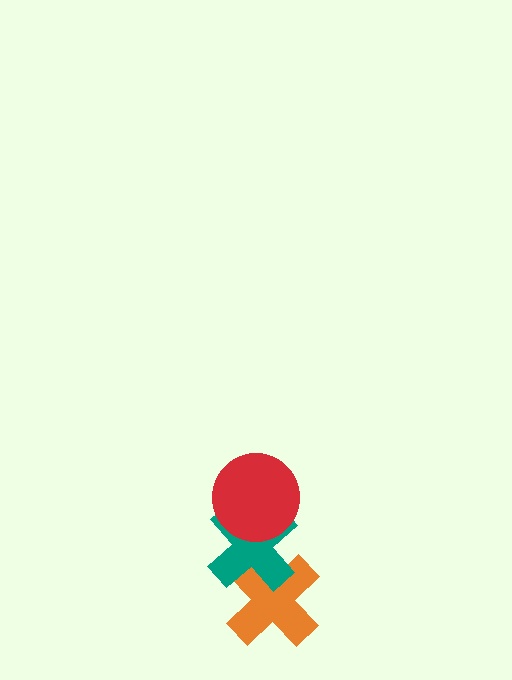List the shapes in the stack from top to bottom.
From top to bottom: the red circle, the teal cross, the orange cross.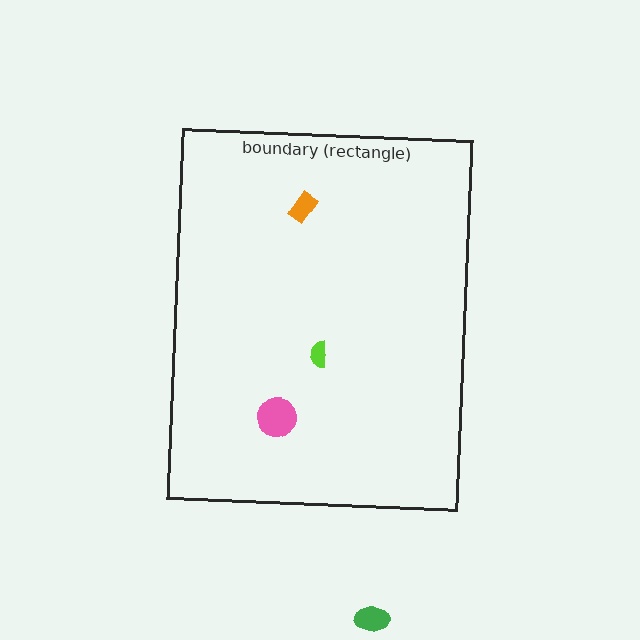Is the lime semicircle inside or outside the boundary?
Inside.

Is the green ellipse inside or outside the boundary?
Outside.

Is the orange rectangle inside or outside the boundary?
Inside.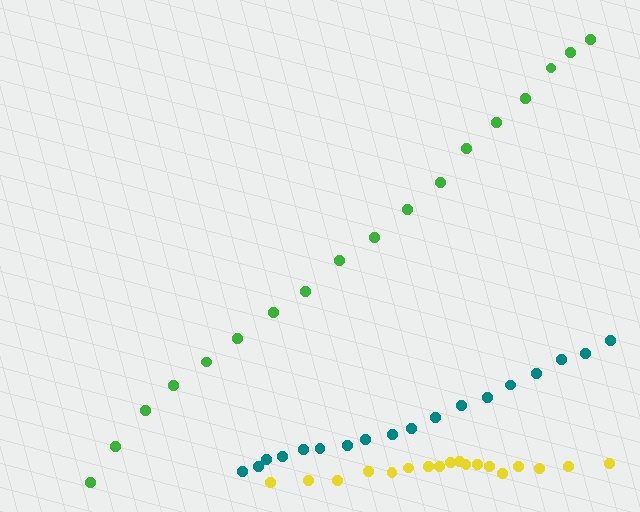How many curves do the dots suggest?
There are 3 distinct paths.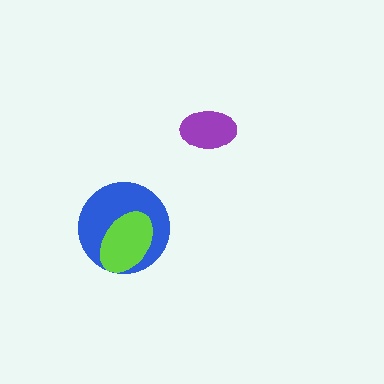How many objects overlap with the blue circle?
1 object overlaps with the blue circle.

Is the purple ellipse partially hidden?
No, no other shape covers it.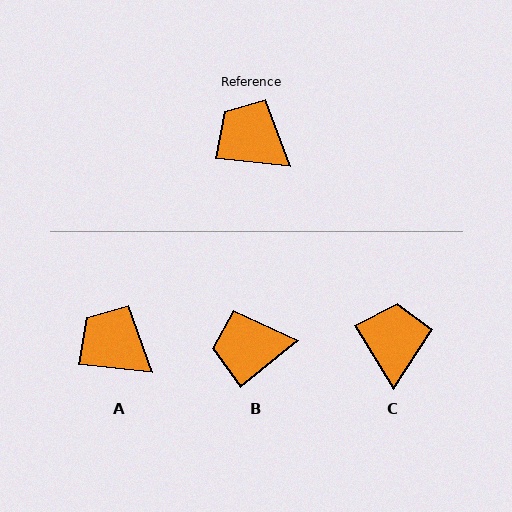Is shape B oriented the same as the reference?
No, it is off by about 45 degrees.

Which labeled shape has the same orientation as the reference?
A.